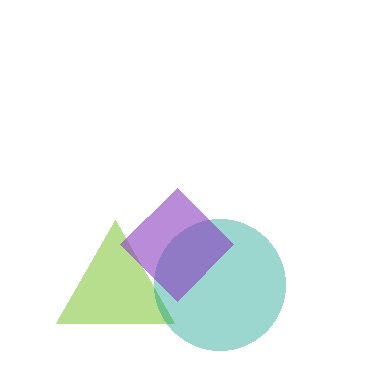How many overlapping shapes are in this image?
There are 3 overlapping shapes in the image.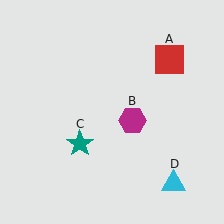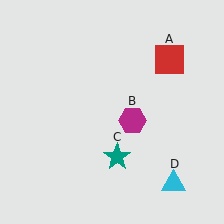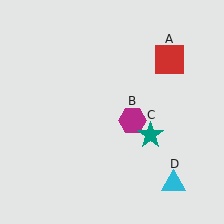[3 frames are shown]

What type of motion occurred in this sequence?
The teal star (object C) rotated counterclockwise around the center of the scene.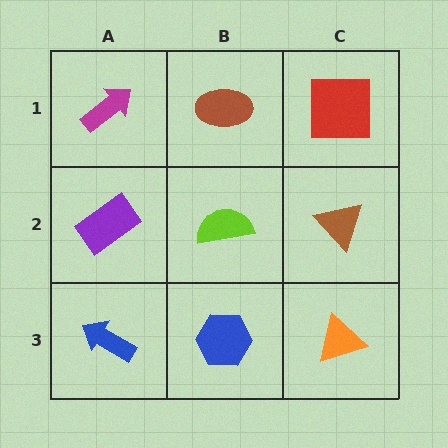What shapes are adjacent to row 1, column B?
A lime semicircle (row 2, column B), a magenta arrow (row 1, column A), a red square (row 1, column C).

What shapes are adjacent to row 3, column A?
A purple rectangle (row 2, column A), a blue hexagon (row 3, column B).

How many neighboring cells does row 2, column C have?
3.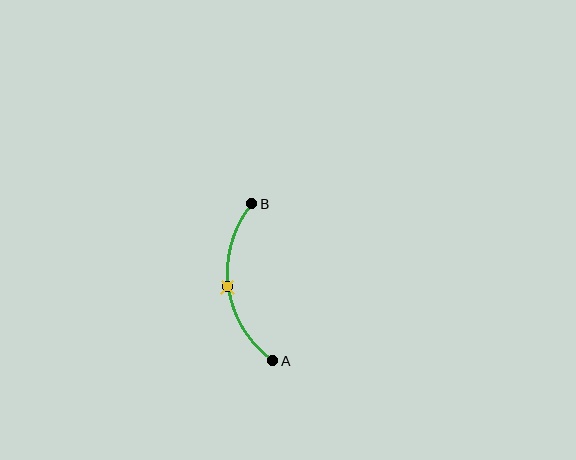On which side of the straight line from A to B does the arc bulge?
The arc bulges to the left of the straight line connecting A and B.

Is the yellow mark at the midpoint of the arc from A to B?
Yes. The yellow mark lies on the arc at equal arc-length from both A and B — it is the arc midpoint.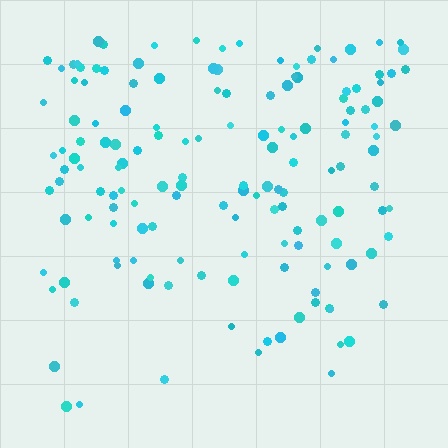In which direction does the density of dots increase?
From bottom to top, with the top side densest.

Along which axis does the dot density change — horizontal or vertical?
Vertical.